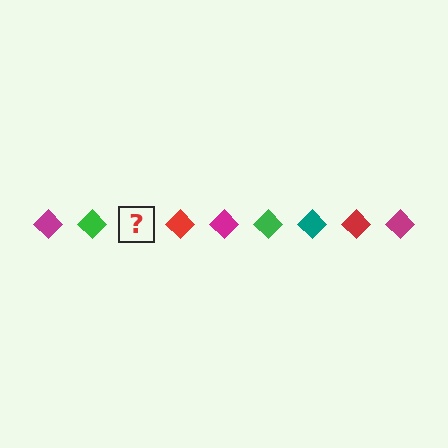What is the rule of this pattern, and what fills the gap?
The rule is that the pattern cycles through magenta, green, teal, red diamonds. The gap should be filled with a teal diamond.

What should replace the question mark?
The question mark should be replaced with a teal diamond.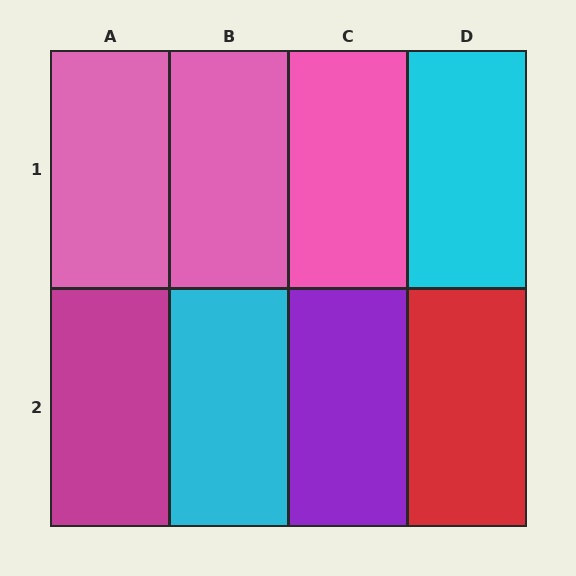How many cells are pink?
3 cells are pink.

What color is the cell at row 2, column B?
Cyan.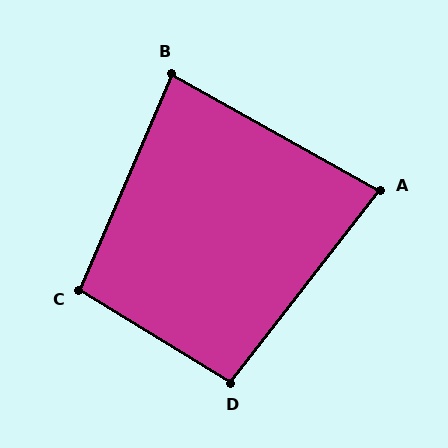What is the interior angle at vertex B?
Approximately 84 degrees (acute).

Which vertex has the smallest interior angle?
A, at approximately 82 degrees.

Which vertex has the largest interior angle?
C, at approximately 98 degrees.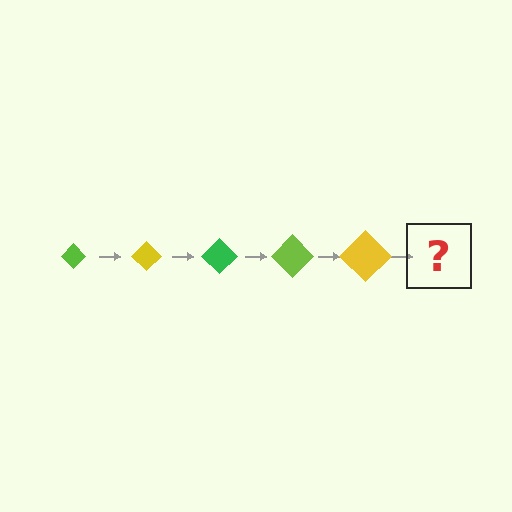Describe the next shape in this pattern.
It should be a green diamond, larger than the previous one.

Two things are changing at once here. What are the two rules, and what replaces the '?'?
The two rules are that the diamond grows larger each step and the color cycles through lime, yellow, and green. The '?' should be a green diamond, larger than the previous one.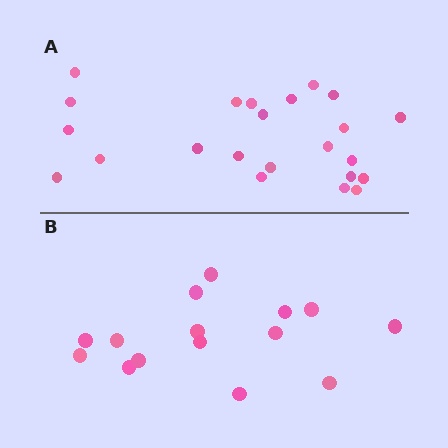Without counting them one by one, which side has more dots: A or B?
Region A (the top region) has more dots.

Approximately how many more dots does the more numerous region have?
Region A has roughly 8 or so more dots than region B.